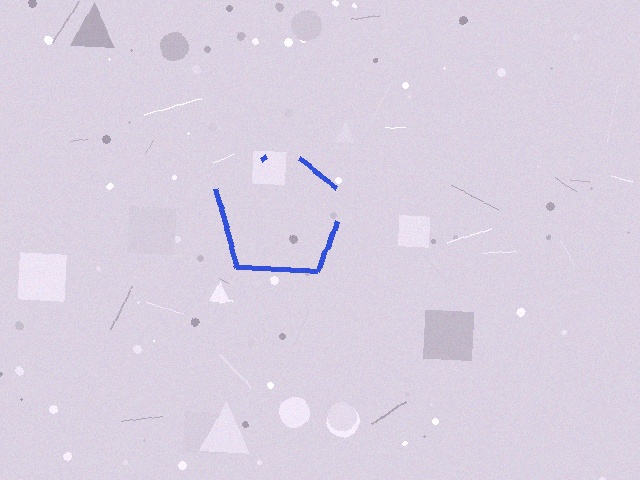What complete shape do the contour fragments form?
The contour fragments form a pentagon.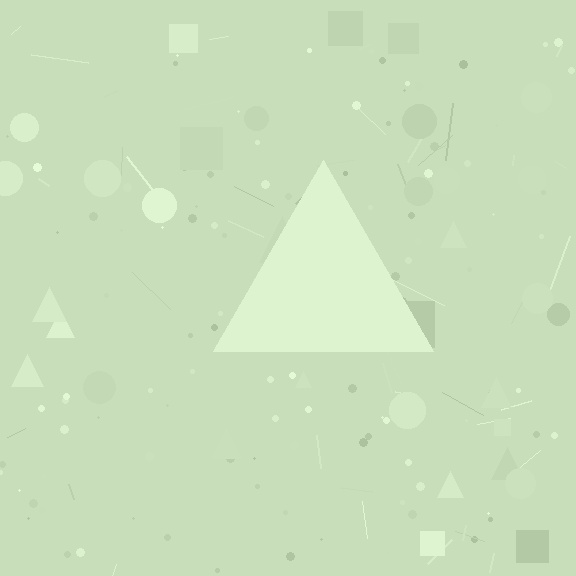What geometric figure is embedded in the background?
A triangle is embedded in the background.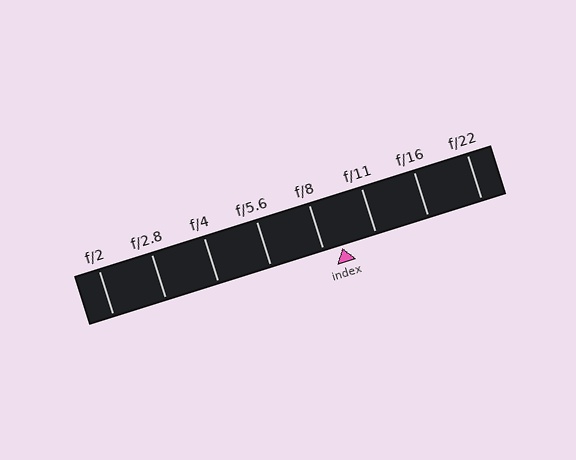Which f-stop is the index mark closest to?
The index mark is closest to f/8.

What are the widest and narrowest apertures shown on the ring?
The widest aperture shown is f/2 and the narrowest is f/22.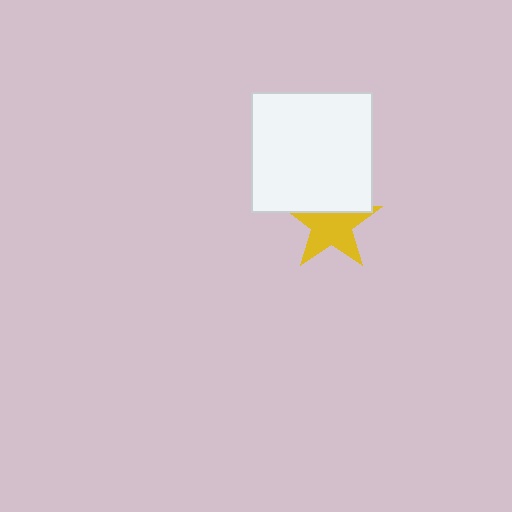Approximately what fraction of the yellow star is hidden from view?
Roughly 34% of the yellow star is hidden behind the white square.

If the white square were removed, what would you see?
You would see the complete yellow star.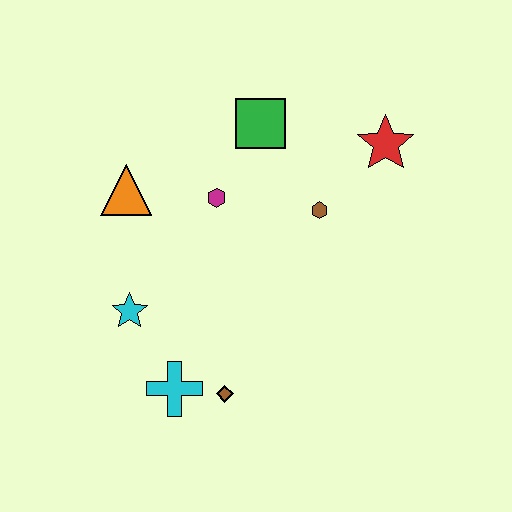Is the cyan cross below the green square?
Yes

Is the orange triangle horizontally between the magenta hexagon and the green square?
No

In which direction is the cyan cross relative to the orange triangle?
The cyan cross is below the orange triangle.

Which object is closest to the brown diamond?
The cyan cross is closest to the brown diamond.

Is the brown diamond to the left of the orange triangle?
No